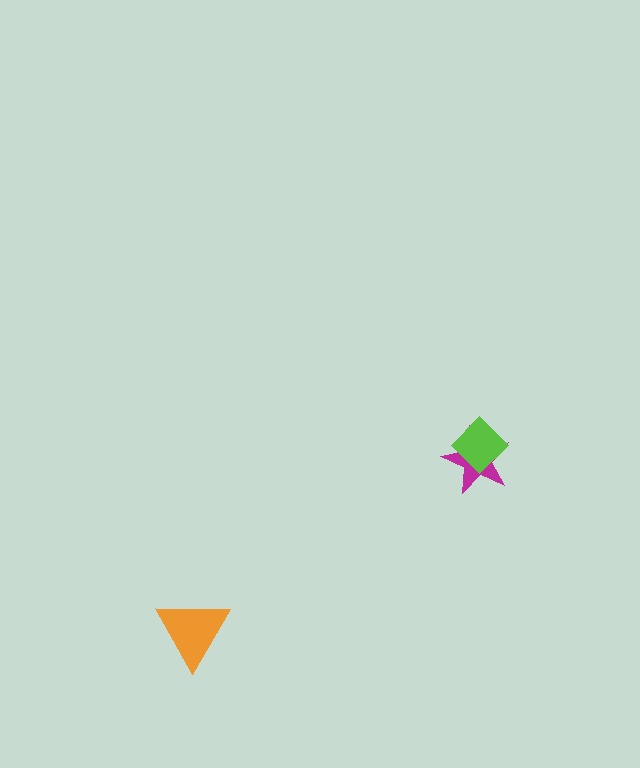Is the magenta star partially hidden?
Yes, it is partially covered by another shape.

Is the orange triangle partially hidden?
No, no other shape covers it.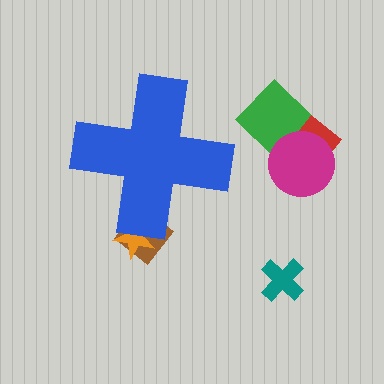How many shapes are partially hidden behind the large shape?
2 shapes are partially hidden.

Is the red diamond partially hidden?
No, the red diamond is fully visible.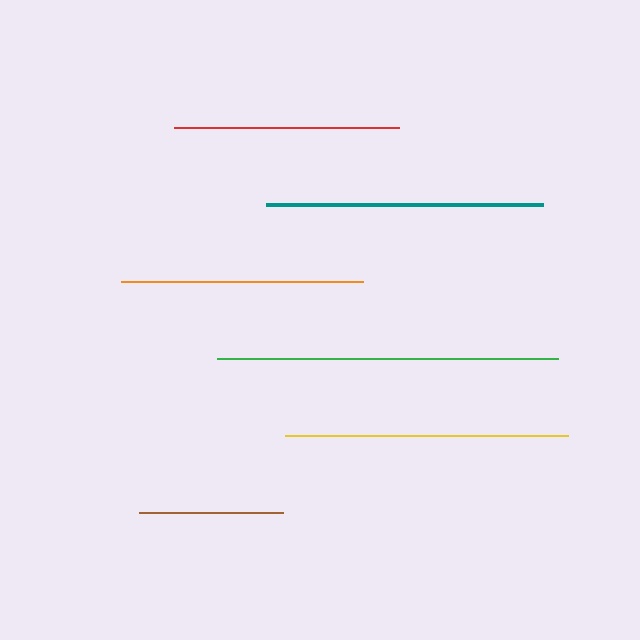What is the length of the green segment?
The green segment is approximately 340 pixels long.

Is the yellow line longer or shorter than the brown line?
The yellow line is longer than the brown line.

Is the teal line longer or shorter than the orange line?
The teal line is longer than the orange line.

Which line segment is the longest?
The green line is the longest at approximately 340 pixels.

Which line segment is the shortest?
The brown line is the shortest at approximately 143 pixels.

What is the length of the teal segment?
The teal segment is approximately 277 pixels long.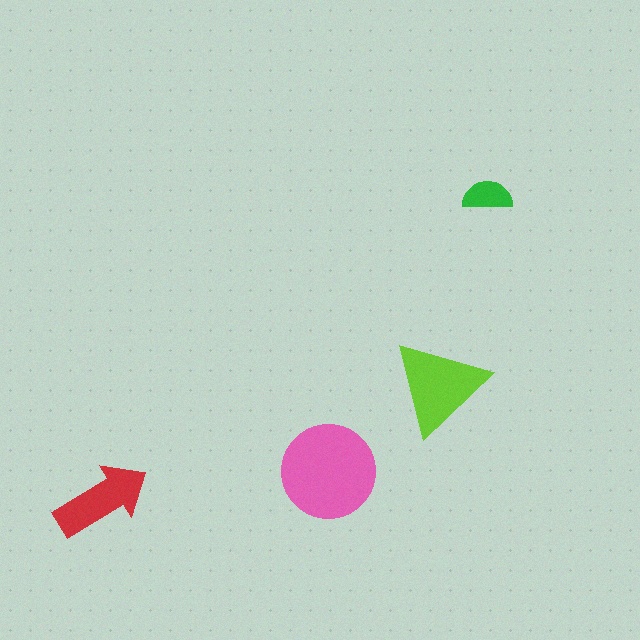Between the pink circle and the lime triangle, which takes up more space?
The pink circle.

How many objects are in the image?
There are 4 objects in the image.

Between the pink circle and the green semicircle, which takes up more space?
The pink circle.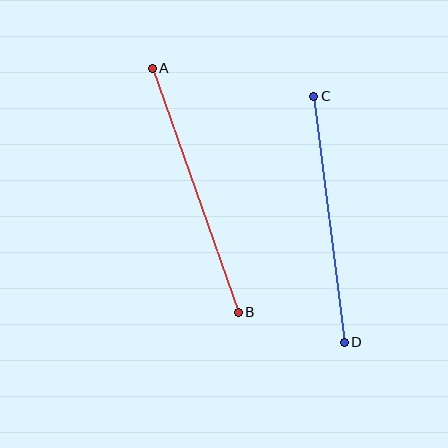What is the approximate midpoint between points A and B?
The midpoint is at approximately (195, 190) pixels.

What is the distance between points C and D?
The distance is approximately 247 pixels.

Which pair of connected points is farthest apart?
Points A and B are farthest apart.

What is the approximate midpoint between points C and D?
The midpoint is at approximately (329, 219) pixels.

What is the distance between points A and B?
The distance is approximately 259 pixels.